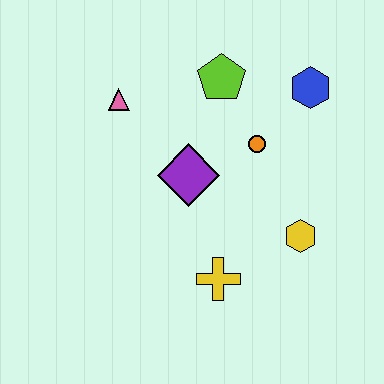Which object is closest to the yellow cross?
The yellow hexagon is closest to the yellow cross.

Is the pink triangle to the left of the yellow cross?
Yes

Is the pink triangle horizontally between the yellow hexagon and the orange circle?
No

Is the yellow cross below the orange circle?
Yes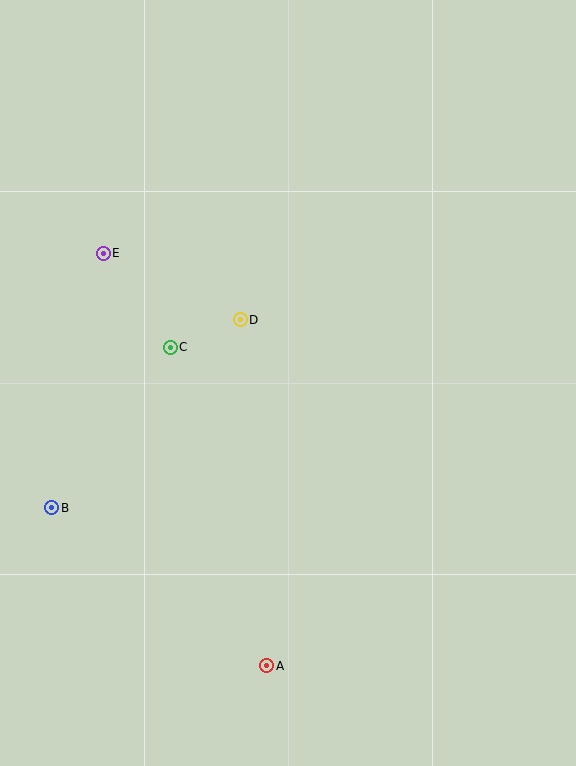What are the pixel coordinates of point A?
Point A is at (267, 666).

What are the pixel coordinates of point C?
Point C is at (170, 347).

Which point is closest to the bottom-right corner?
Point A is closest to the bottom-right corner.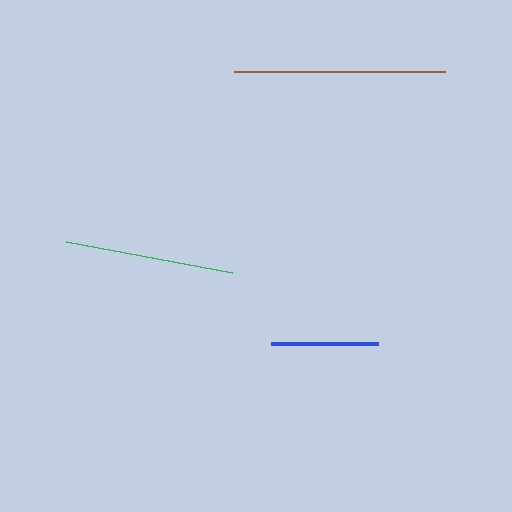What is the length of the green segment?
The green segment is approximately 168 pixels long.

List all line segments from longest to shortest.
From longest to shortest: brown, green, blue.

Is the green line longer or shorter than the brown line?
The brown line is longer than the green line.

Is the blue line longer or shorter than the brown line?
The brown line is longer than the blue line.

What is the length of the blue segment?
The blue segment is approximately 107 pixels long.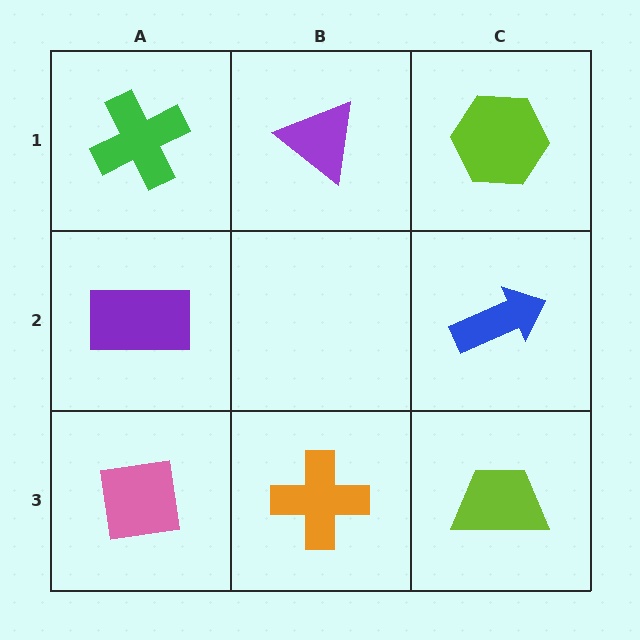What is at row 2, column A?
A purple rectangle.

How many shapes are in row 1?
3 shapes.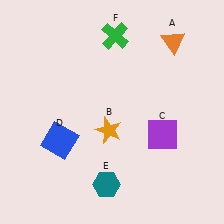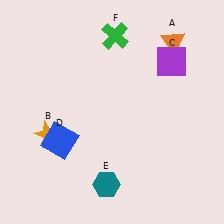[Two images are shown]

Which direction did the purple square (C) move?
The purple square (C) moved up.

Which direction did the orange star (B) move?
The orange star (B) moved left.